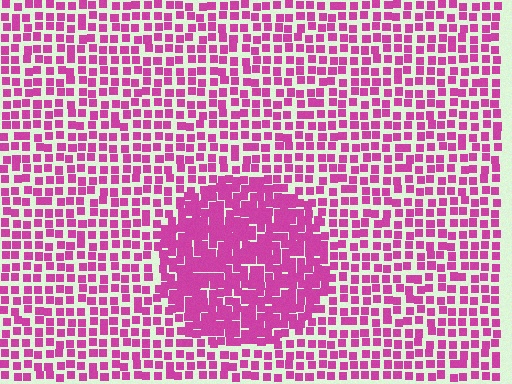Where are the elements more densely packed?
The elements are more densely packed inside the circle boundary.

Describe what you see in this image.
The image contains small magenta elements arranged at two different densities. A circle-shaped region is visible where the elements are more densely packed than the surrounding area.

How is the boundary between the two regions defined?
The boundary is defined by a change in element density (approximately 1.8x ratio). All elements are the same color, size, and shape.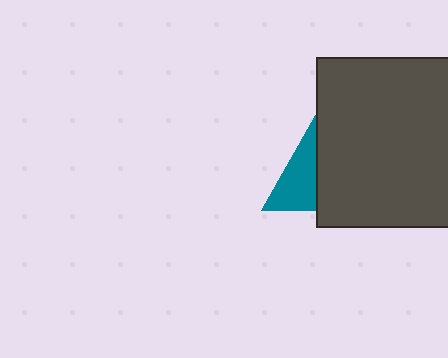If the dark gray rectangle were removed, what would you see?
You would see the complete teal triangle.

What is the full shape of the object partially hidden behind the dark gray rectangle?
The partially hidden object is a teal triangle.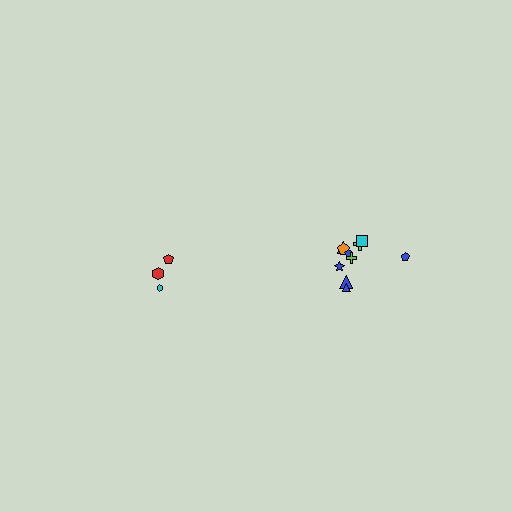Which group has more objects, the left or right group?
The right group.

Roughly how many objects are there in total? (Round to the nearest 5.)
Roughly 15 objects in total.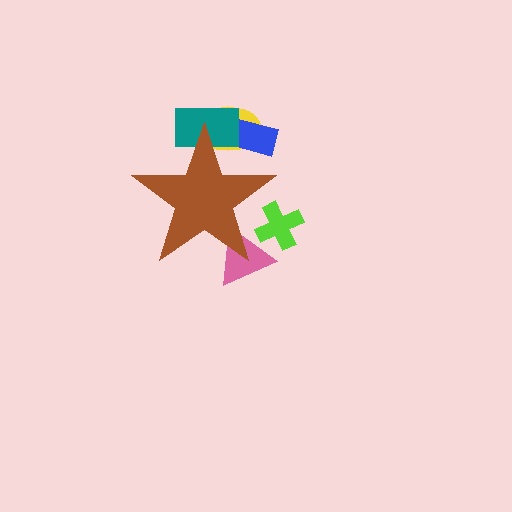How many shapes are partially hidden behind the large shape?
5 shapes are partially hidden.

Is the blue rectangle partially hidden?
Yes, the blue rectangle is partially hidden behind the brown star.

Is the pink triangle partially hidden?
Yes, the pink triangle is partially hidden behind the brown star.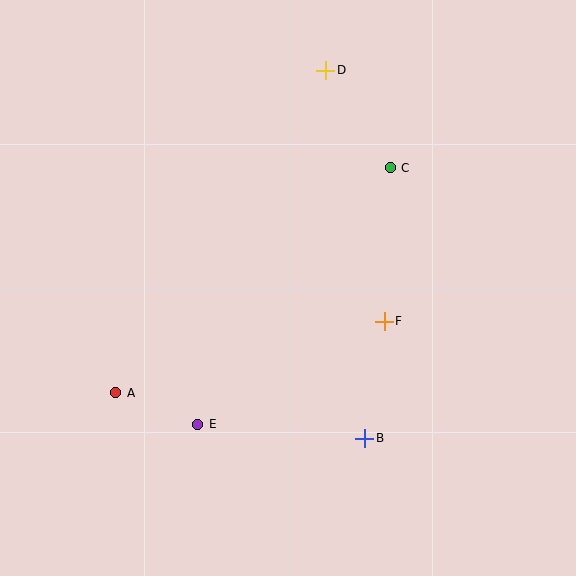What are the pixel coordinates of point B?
Point B is at (365, 438).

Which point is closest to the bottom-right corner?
Point B is closest to the bottom-right corner.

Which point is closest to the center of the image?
Point F at (384, 321) is closest to the center.